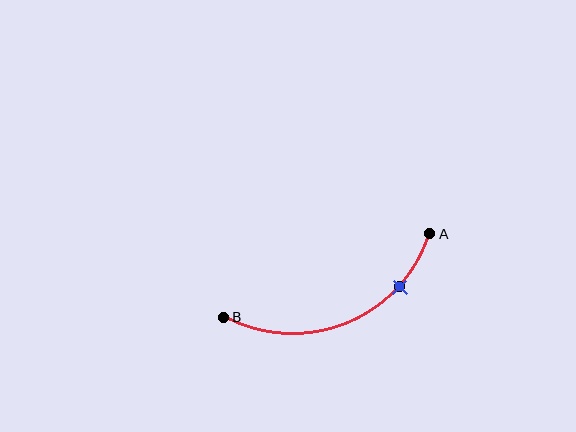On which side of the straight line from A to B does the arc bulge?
The arc bulges below the straight line connecting A and B.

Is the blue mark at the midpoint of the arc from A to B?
No. The blue mark lies on the arc but is closer to endpoint A. The arc midpoint would be at the point on the curve equidistant along the arc from both A and B.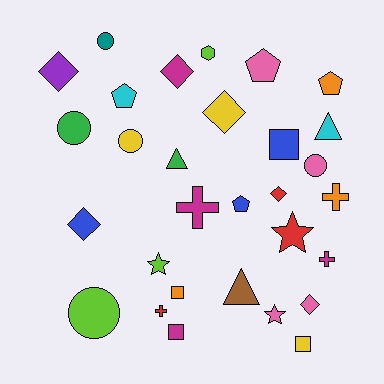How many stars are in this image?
There are 3 stars.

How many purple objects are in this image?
There is 1 purple object.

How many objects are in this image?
There are 30 objects.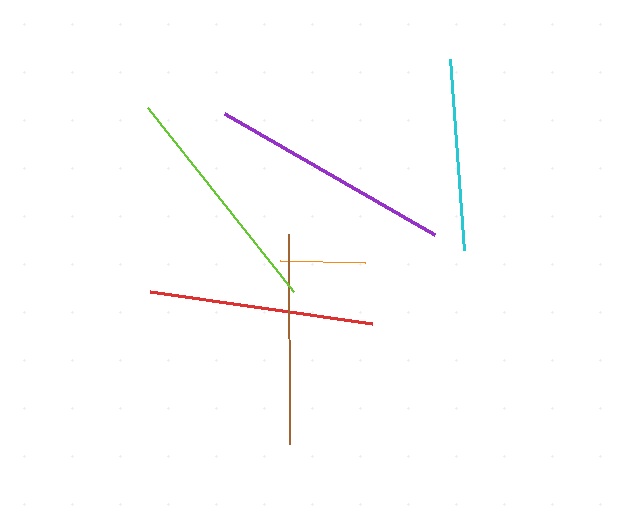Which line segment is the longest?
The purple line is the longest at approximately 243 pixels.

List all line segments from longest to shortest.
From longest to shortest: purple, lime, red, brown, cyan, orange.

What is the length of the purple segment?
The purple segment is approximately 243 pixels long.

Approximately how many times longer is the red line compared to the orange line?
The red line is approximately 2.6 times the length of the orange line.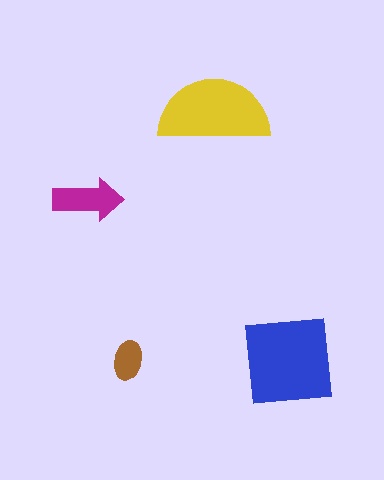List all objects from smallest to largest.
The brown ellipse, the magenta arrow, the yellow semicircle, the blue square.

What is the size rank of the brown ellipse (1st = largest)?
4th.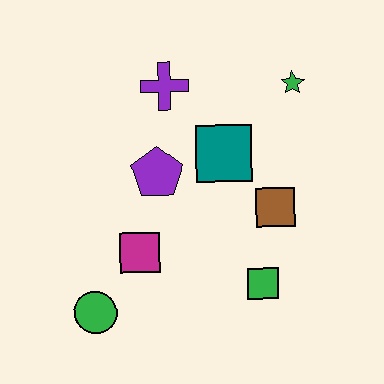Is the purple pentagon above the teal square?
No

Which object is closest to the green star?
The teal square is closest to the green star.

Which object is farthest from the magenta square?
The green star is farthest from the magenta square.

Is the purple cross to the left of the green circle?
No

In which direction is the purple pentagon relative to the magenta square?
The purple pentagon is above the magenta square.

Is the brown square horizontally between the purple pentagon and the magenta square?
No